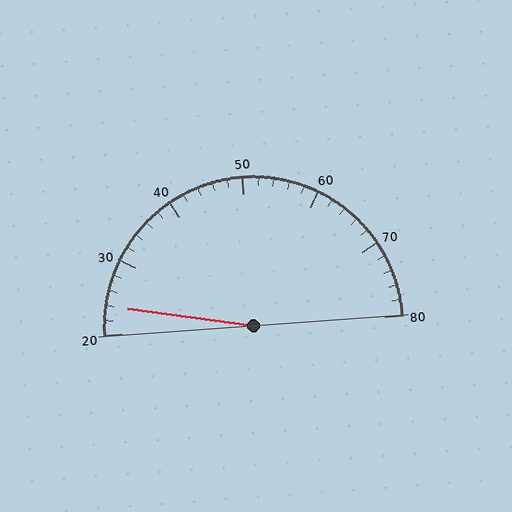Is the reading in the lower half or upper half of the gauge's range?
The reading is in the lower half of the range (20 to 80).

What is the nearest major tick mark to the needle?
The nearest major tick mark is 20.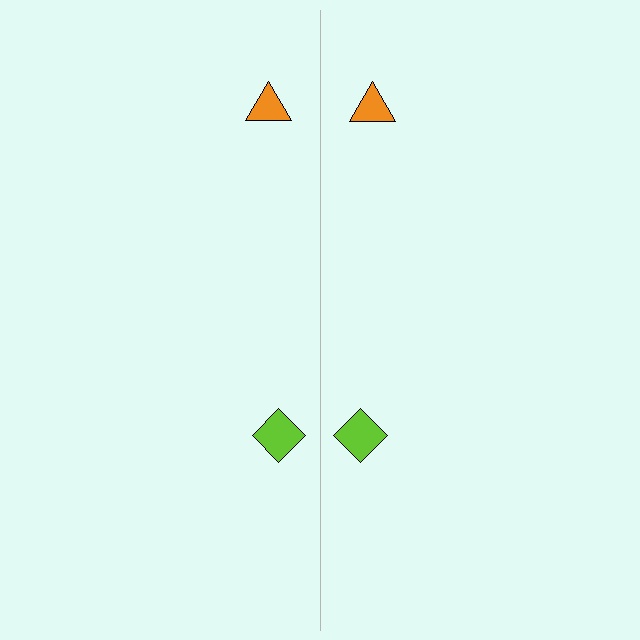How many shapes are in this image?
There are 4 shapes in this image.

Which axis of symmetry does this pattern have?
The pattern has a vertical axis of symmetry running through the center of the image.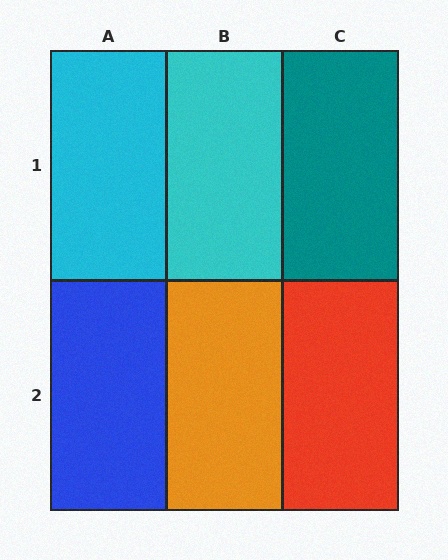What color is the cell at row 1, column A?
Cyan.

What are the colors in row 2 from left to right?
Blue, orange, red.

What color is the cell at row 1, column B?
Cyan.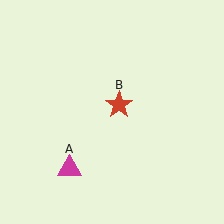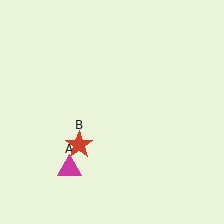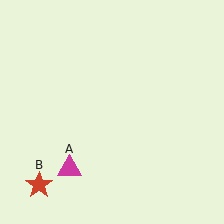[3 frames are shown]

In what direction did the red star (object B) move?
The red star (object B) moved down and to the left.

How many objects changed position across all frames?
1 object changed position: red star (object B).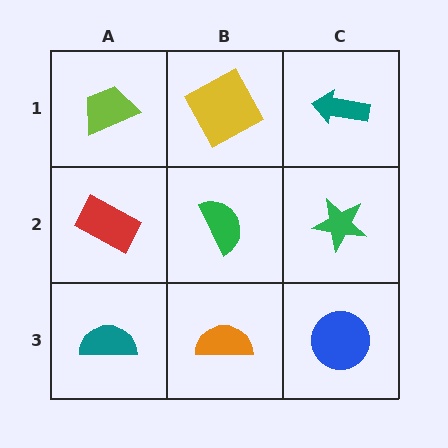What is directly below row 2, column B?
An orange semicircle.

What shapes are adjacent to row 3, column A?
A red rectangle (row 2, column A), an orange semicircle (row 3, column B).